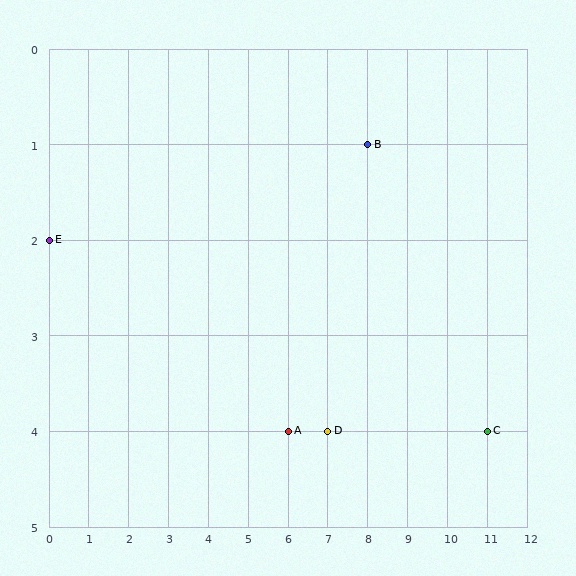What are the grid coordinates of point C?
Point C is at grid coordinates (11, 4).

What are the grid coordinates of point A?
Point A is at grid coordinates (6, 4).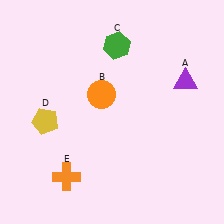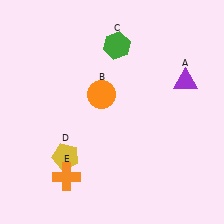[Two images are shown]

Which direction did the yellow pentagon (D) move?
The yellow pentagon (D) moved down.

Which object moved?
The yellow pentagon (D) moved down.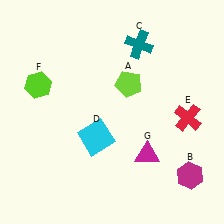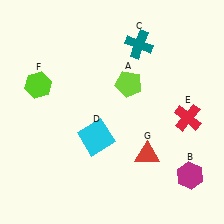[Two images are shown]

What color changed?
The triangle (G) changed from magenta in Image 1 to red in Image 2.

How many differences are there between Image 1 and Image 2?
There is 1 difference between the two images.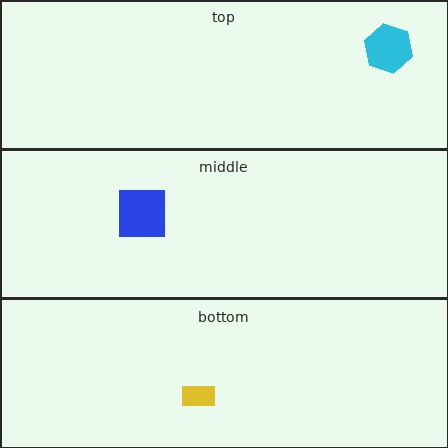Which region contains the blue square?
The middle region.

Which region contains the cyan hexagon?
The top region.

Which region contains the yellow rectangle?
The bottom region.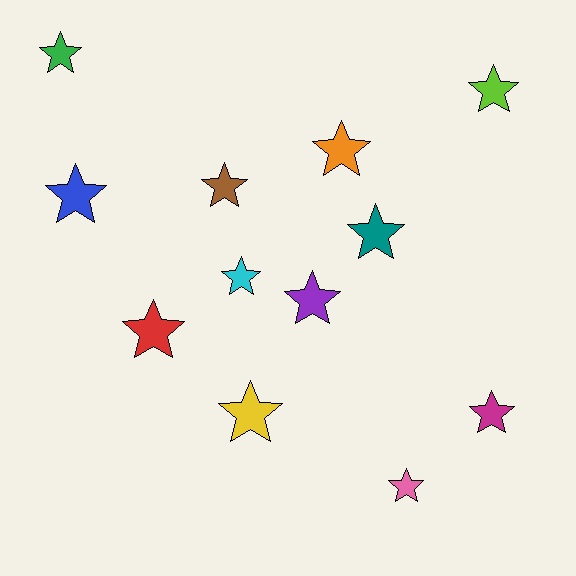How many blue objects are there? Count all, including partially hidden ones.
There is 1 blue object.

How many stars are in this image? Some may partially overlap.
There are 12 stars.